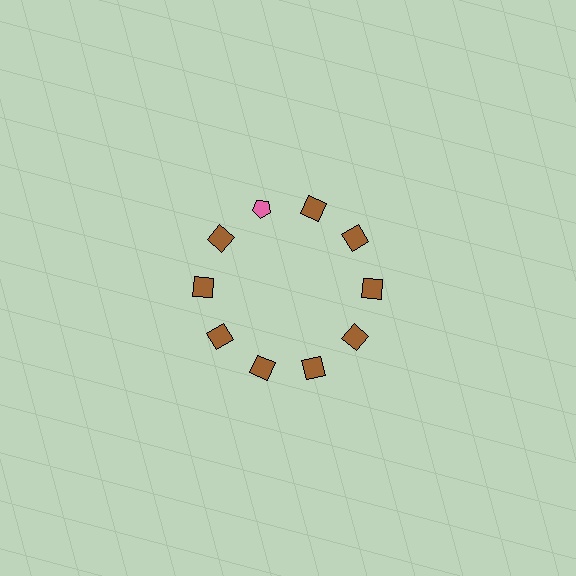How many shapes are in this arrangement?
There are 10 shapes arranged in a ring pattern.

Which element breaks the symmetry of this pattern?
The pink pentagon at roughly the 11 o'clock position breaks the symmetry. All other shapes are brown squares.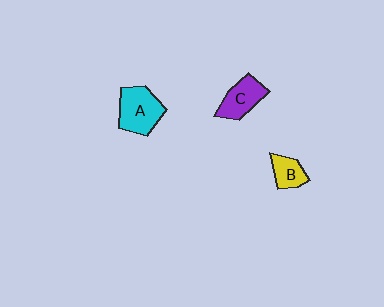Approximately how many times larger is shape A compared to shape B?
Approximately 1.8 times.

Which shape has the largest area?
Shape A (cyan).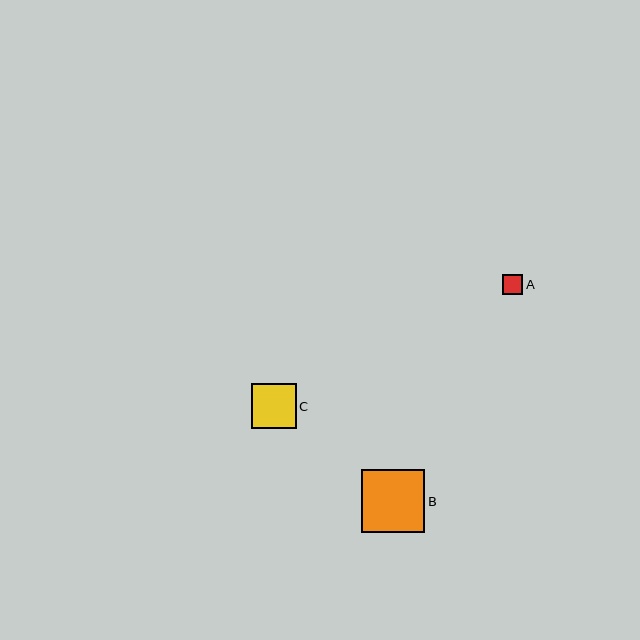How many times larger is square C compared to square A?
Square C is approximately 2.2 times the size of square A.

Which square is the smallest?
Square A is the smallest with a size of approximately 20 pixels.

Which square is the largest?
Square B is the largest with a size of approximately 63 pixels.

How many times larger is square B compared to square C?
Square B is approximately 1.4 times the size of square C.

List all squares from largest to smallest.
From largest to smallest: B, C, A.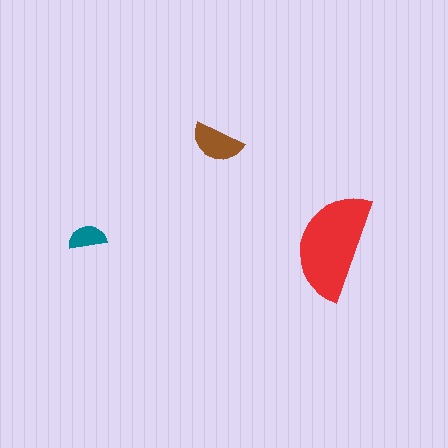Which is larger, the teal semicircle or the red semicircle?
The red one.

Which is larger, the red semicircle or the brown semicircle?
The red one.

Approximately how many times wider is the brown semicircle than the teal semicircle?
About 1.5 times wider.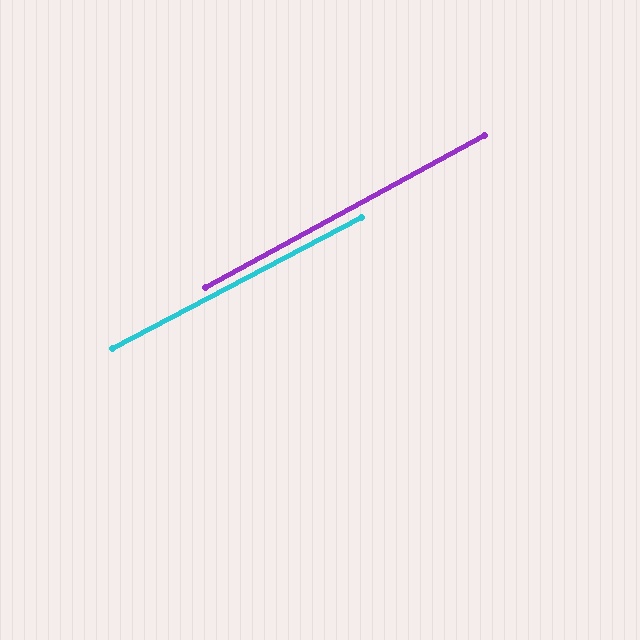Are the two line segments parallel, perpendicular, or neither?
Parallel — their directions differ by only 1.0°.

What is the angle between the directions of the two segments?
Approximately 1 degree.